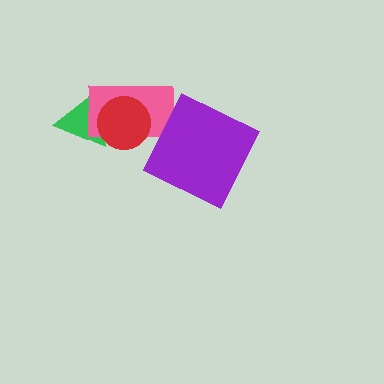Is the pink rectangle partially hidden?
Yes, it is partially covered by another shape.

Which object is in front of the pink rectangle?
The red circle is in front of the pink rectangle.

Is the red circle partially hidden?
No, no other shape covers it.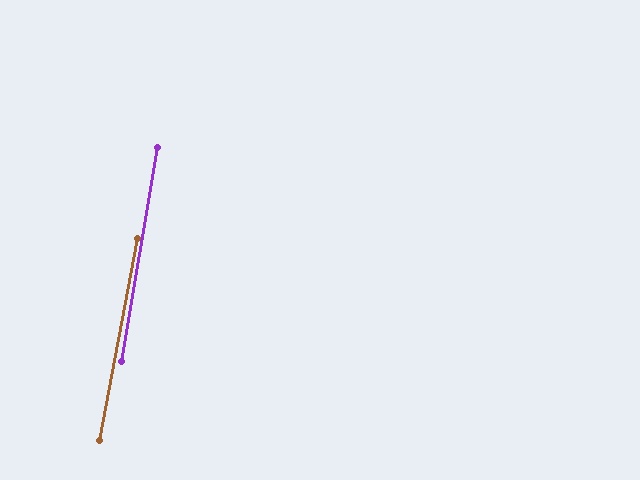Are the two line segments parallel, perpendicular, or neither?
Parallel — their directions differ by only 1.1°.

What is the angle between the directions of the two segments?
Approximately 1 degree.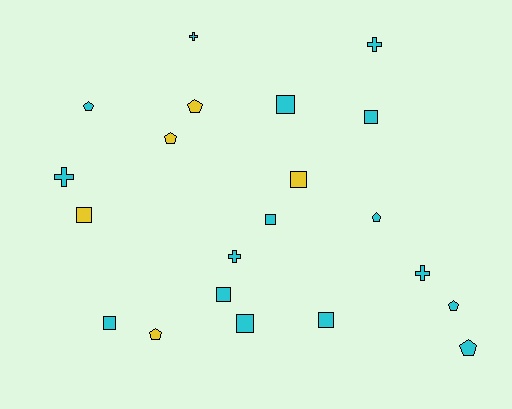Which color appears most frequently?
Cyan, with 16 objects.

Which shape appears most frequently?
Square, with 9 objects.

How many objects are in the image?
There are 21 objects.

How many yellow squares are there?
There are 2 yellow squares.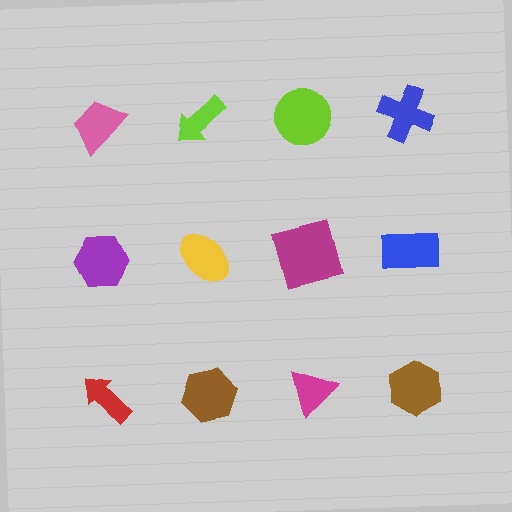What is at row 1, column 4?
A blue cross.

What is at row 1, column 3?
A lime circle.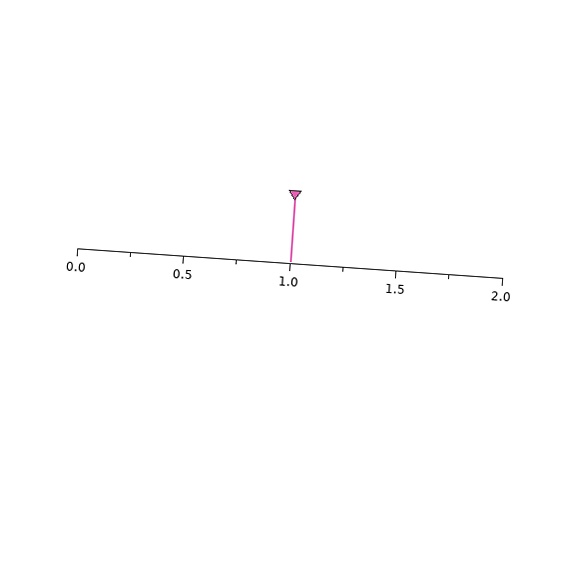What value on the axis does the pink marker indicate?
The marker indicates approximately 1.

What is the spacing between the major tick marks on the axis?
The major ticks are spaced 0.5 apart.